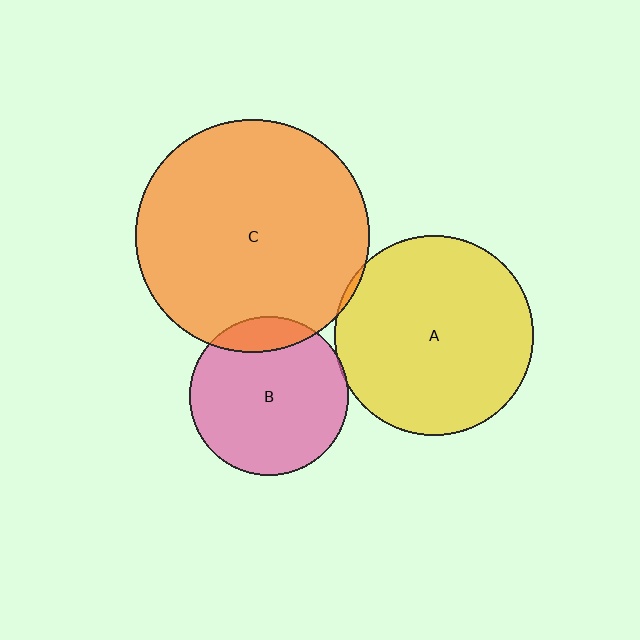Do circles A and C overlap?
Yes.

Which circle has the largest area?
Circle C (orange).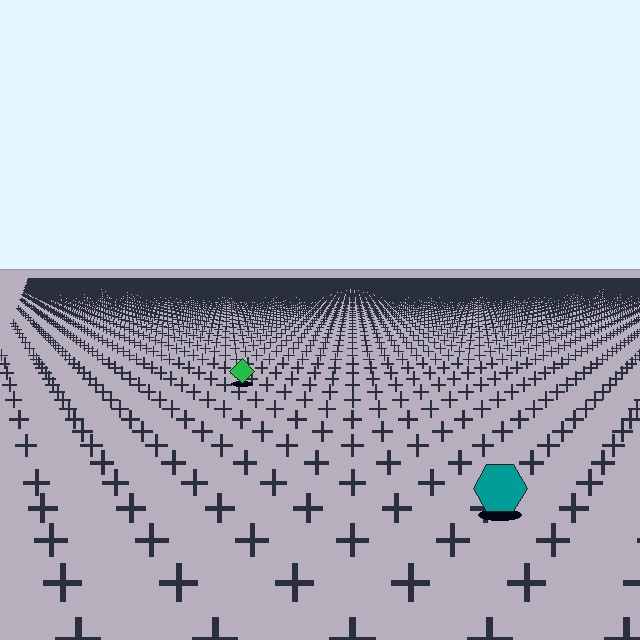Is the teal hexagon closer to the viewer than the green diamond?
Yes. The teal hexagon is closer — you can tell from the texture gradient: the ground texture is coarser near it.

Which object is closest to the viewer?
The teal hexagon is closest. The texture marks near it are larger and more spread out.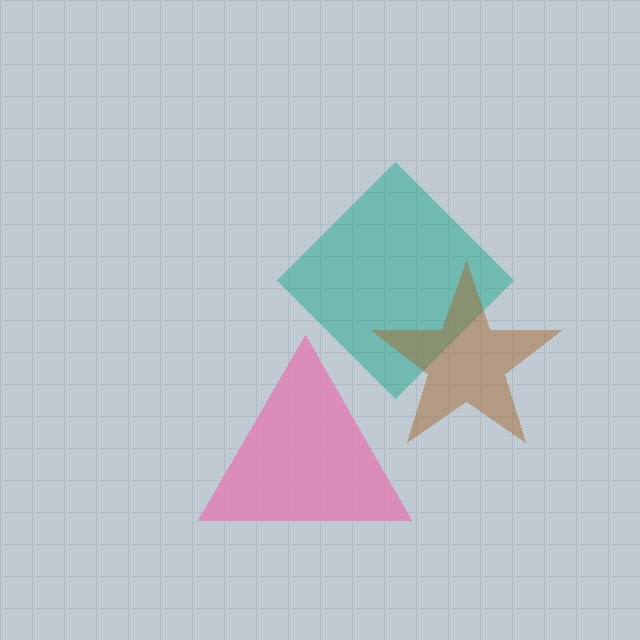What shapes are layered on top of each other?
The layered shapes are: a pink triangle, a teal diamond, a brown star.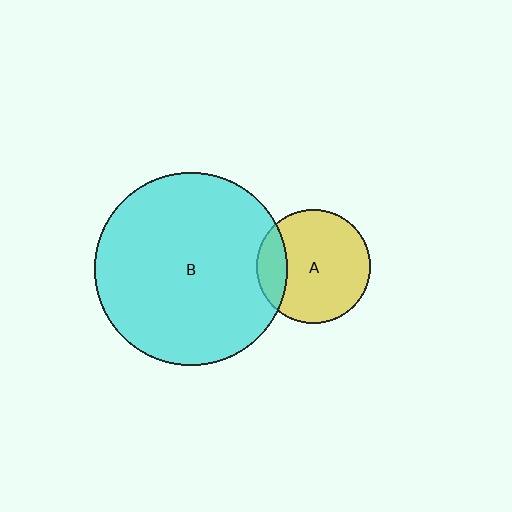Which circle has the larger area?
Circle B (cyan).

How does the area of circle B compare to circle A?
Approximately 2.9 times.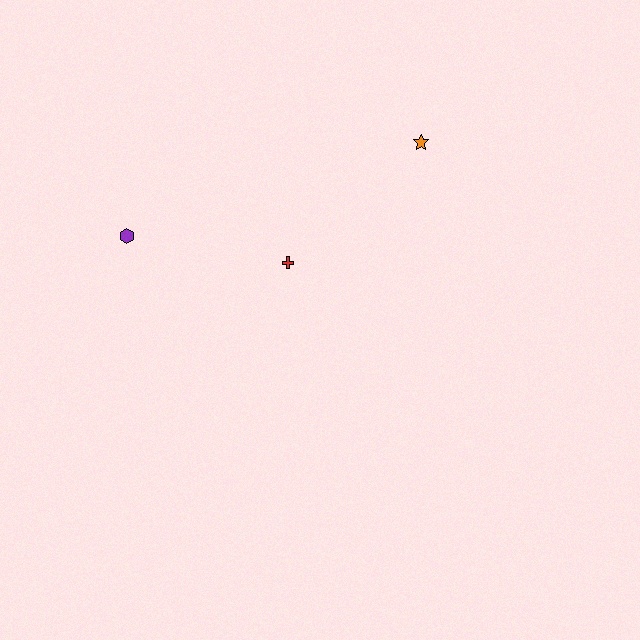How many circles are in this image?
There are no circles.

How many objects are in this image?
There are 3 objects.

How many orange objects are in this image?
There is 1 orange object.